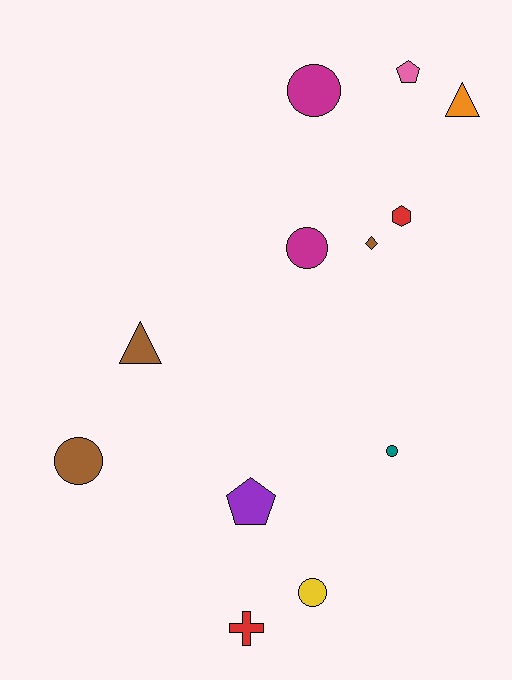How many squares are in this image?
There are no squares.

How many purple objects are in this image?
There is 1 purple object.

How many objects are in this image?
There are 12 objects.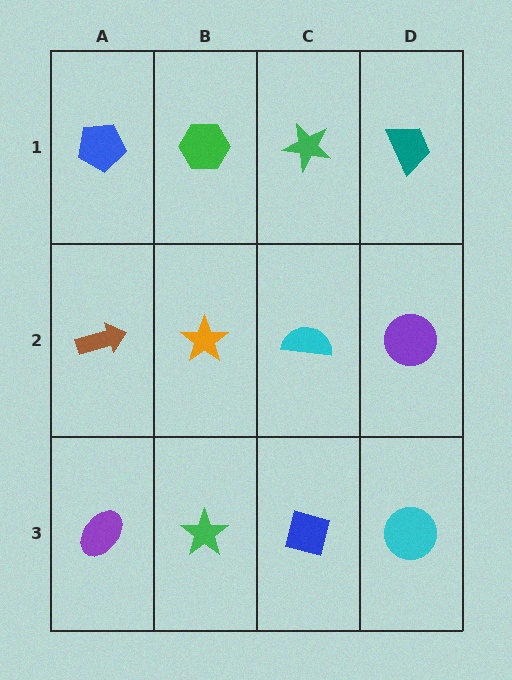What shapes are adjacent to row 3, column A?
A brown arrow (row 2, column A), a green star (row 3, column B).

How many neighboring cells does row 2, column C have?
4.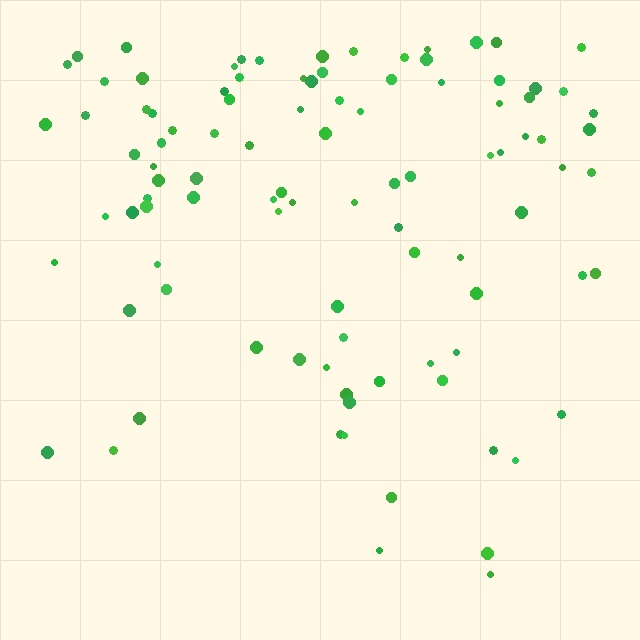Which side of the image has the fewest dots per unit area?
The bottom.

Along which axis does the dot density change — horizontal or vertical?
Vertical.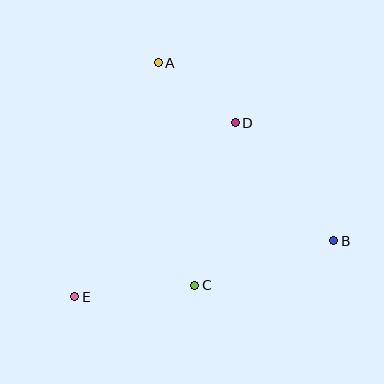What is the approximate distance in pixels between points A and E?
The distance between A and E is approximately 248 pixels.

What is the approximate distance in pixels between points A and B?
The distance between A and B is approximately 250 pixels.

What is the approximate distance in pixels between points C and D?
The distance between C and D is approximately 167 pixels.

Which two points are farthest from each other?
Points B and E are farthest from each other.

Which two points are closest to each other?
Points A and D are closest to each other.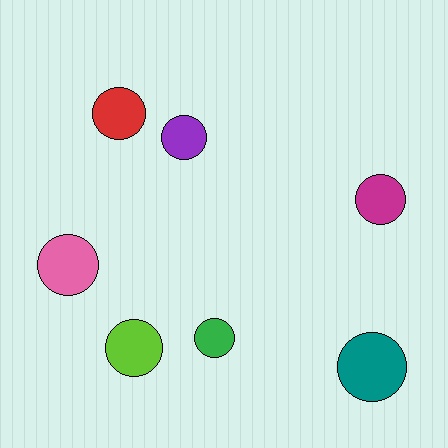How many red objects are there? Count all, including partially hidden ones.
There is 1 red object.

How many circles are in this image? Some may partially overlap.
There are 7 circles.